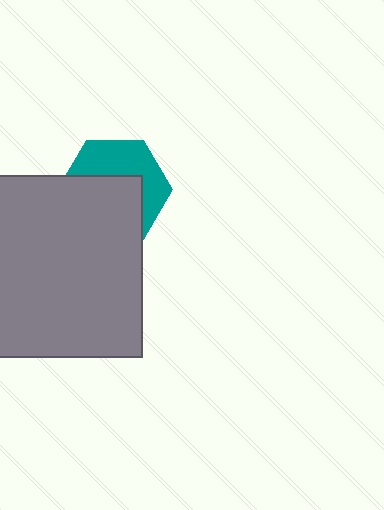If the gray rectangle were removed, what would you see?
You would see the complete teal hexagon.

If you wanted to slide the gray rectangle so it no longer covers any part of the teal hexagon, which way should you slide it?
Slide it down — that is the most direct way to separate the two shapes.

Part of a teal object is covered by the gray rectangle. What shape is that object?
It is a hexagon.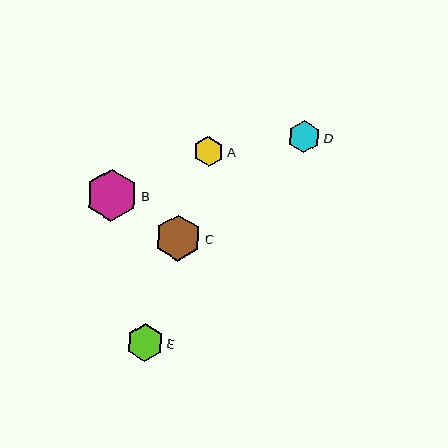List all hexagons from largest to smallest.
From largest to smallest: B, C, E, D, A.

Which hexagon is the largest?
Hexagon B is the largest with a size of approximately 53 pixels.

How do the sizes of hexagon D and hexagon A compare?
Hexagon D and hexagon A are approximately the same size.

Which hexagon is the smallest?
Hexagon A is the smallest with a size of approximately 30 pixels.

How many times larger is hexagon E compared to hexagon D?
Hexagon E is approximately 1.2 times the size of hexagon D.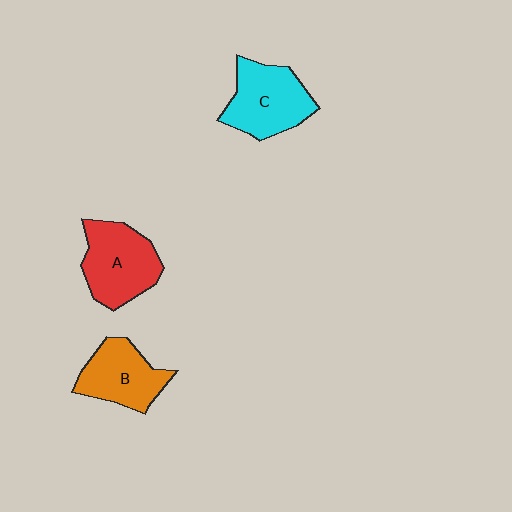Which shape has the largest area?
Shape A (red).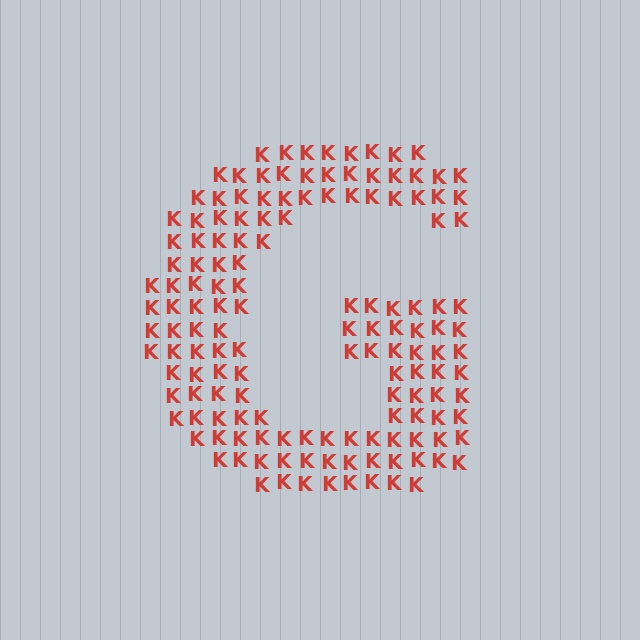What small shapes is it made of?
It is made of small letter K's.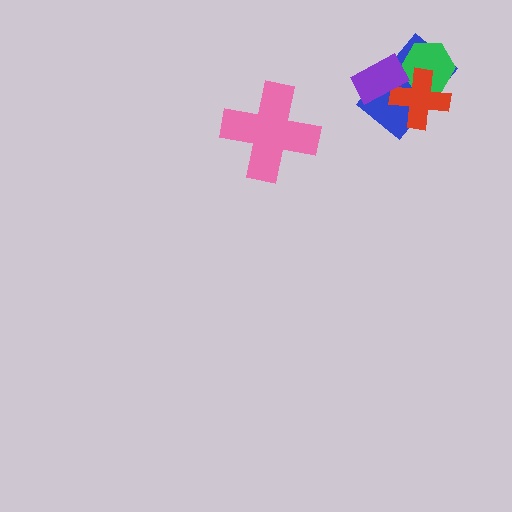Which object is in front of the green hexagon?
The red cross is in front of the green hexagon.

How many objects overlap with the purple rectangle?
2 objects overlap with the purple rectangle.